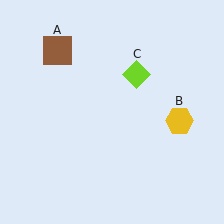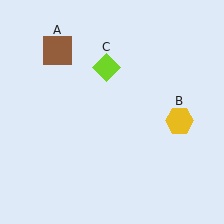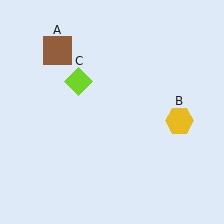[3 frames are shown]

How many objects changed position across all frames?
1 object changed position: lime diamond (object C).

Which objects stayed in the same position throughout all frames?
Brown square (object A) and yellow hexagon (object B) remained stationary.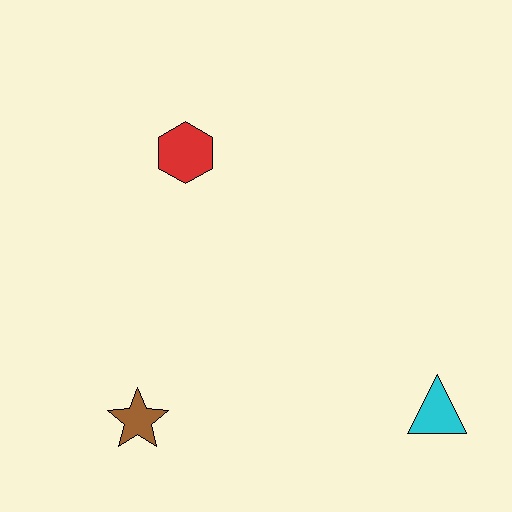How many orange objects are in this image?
There are no orange objects.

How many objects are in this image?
There are 3 objects.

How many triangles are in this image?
There is 1 triangle.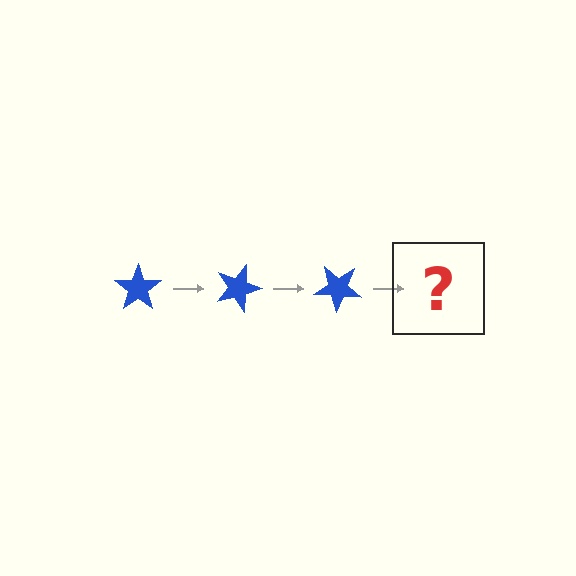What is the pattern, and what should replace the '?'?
The pattern is that the star rotates 20 degrees each step. The '?' should be a blue star rotated 60 degrees.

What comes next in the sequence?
The next element should be a blue star rotated 60 degrees.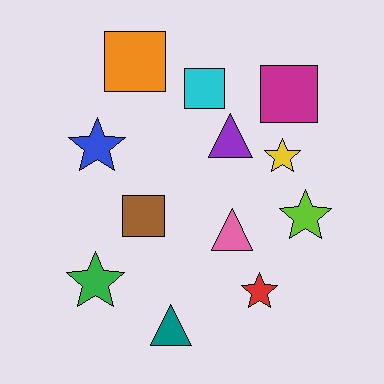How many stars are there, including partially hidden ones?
There are 5 stars.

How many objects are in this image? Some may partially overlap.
There are 12 objects.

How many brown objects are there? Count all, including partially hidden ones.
There is 1 brown object.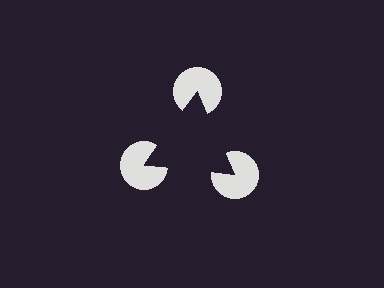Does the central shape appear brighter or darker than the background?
It typically appears slightly darker than the background, even though no actual brightness change is drawn.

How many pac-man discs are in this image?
There are 3 — one at each vertex of the illusory triangle.